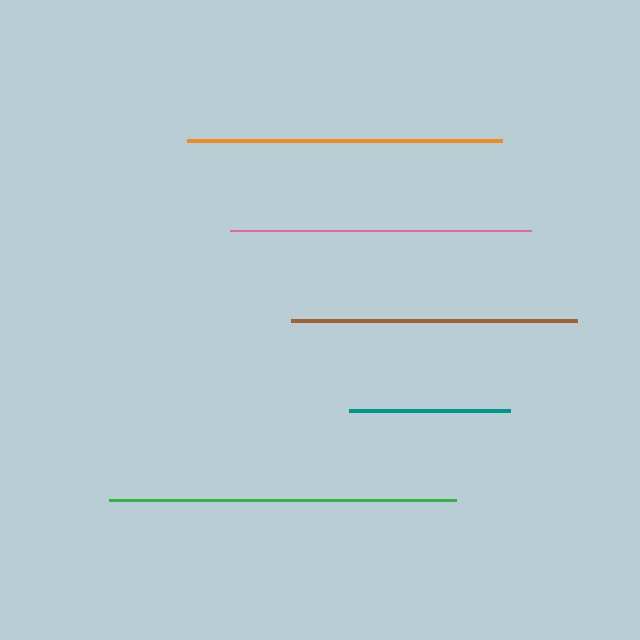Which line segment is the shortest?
The teal line is the shortest at approximately 161 pixels.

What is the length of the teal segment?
The teal segment is approximately 161 pixels long.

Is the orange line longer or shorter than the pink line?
The orange line is longer than the pink line.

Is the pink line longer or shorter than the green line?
The green line is longer than the pink line.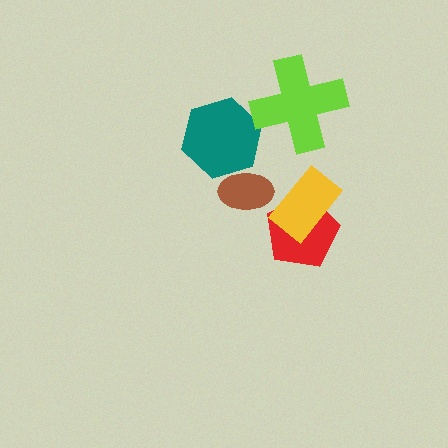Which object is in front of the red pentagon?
The yellow rectangle is in front of the red pentagon.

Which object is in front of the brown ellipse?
The teal hexagon is in front of the brown ellipse.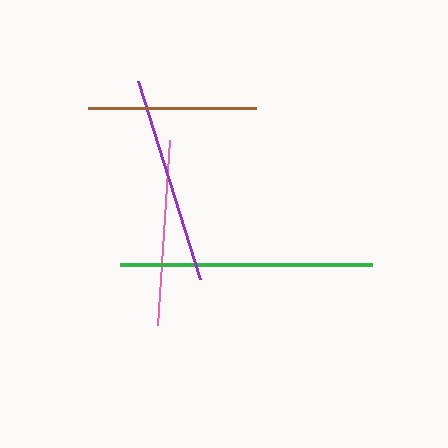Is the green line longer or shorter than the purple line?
The green line is longer than the purple line.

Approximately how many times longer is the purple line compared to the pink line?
The purple line is approximately 1.1 times the length of the pink line.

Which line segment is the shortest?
The brown line is the shortest at approximately 167 pixels.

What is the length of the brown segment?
The brown segment is approximately 167 pixels long.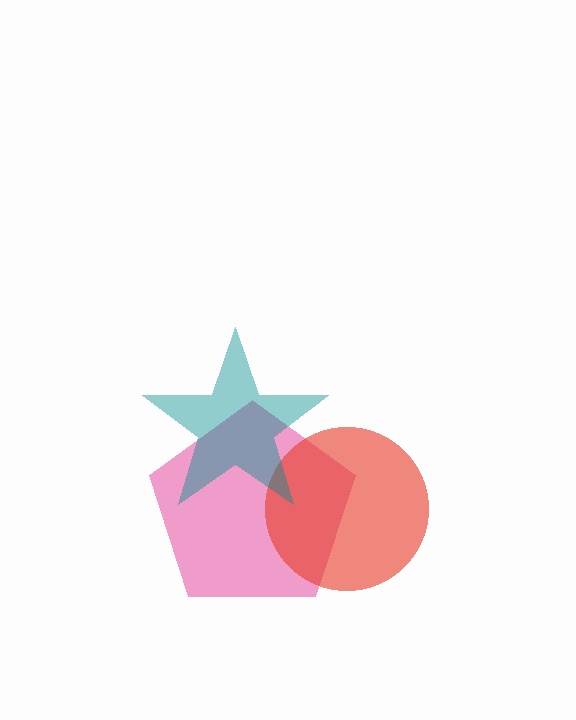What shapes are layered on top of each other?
The layered shapes are: a pink pentagon, a red circle, a teal star.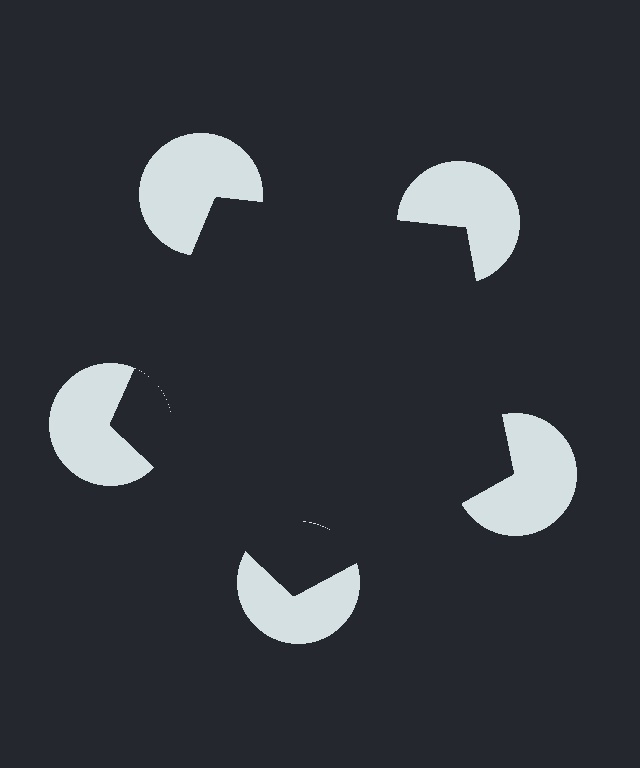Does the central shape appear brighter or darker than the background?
It typically appears slightly darker than the background, even though no actual brightness change is drawn.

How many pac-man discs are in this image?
There are 5 — one at each vertex of the illusory pentagon.